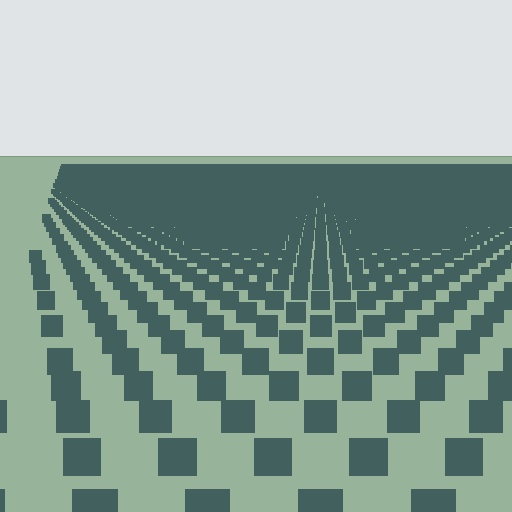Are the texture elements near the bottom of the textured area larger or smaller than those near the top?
Larger. Near the bottom, elements are closer to the viewer and appear at a bigger on-screen size.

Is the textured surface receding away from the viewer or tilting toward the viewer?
The surface is receding away from the viewer. Texture elements get smaller and denser toward the top.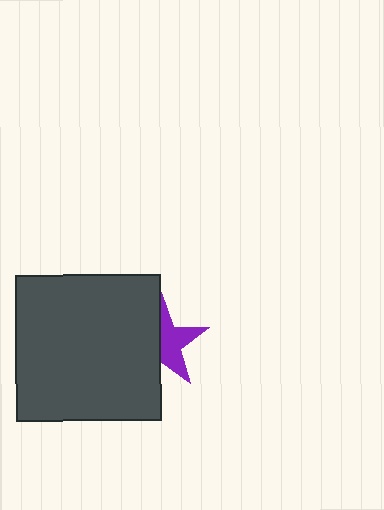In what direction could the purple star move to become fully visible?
The purple star could move right. That would shift it out from behind the dark gray square entirely.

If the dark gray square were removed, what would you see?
You would see the complete purple star.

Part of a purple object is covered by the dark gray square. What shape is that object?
It is a star.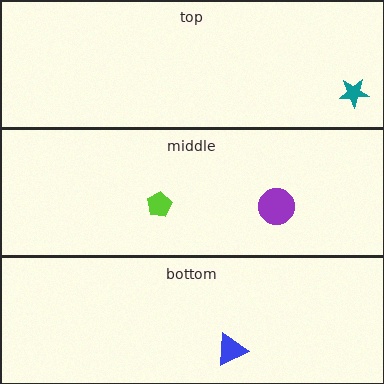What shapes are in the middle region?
The lime pentagon, the purple circle.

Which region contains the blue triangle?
The bottom region.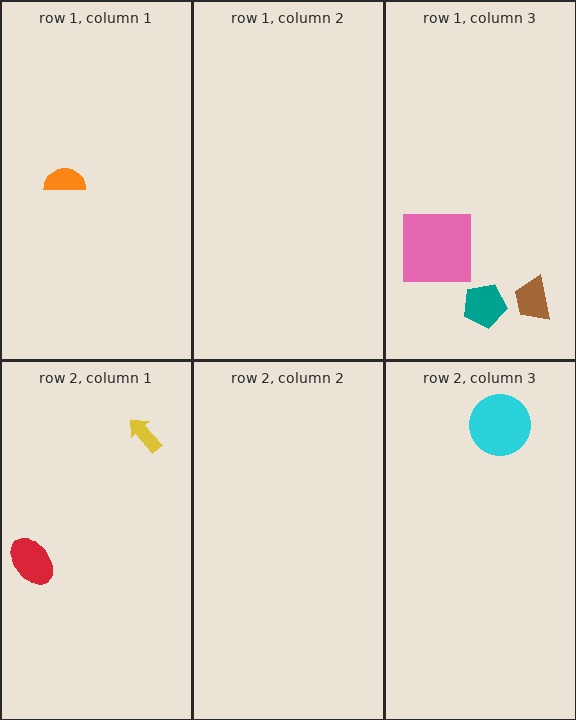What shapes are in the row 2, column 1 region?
The red ellipse, the yellow arrow.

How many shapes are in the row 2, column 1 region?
2.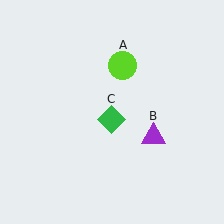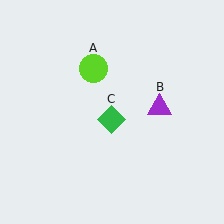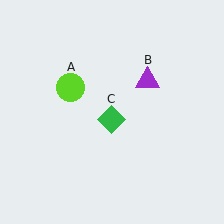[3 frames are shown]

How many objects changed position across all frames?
2 objects changed position: lime circle (object A), purple triangle (object B).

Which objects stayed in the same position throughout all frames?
Green diamond (object C) remained stationary.